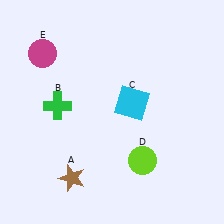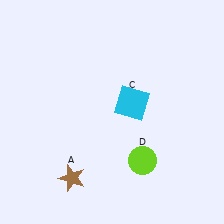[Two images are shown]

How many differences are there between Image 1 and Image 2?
There are 2 differences between the two images.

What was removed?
The magenta circle (E), the green cross (B) were removed in Image 2.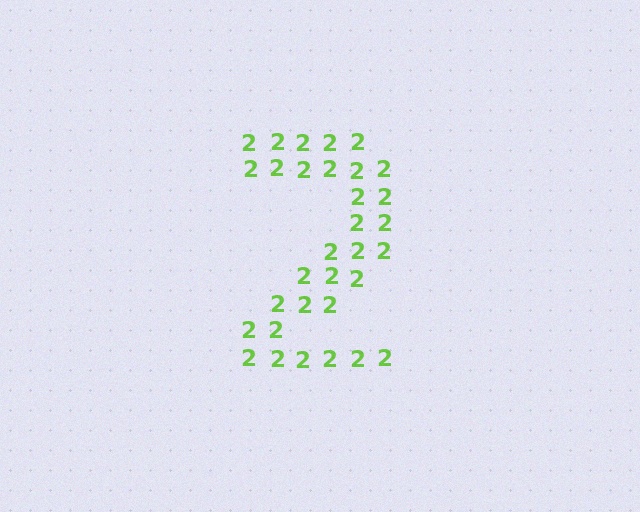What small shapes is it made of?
It is made of small digit 2's.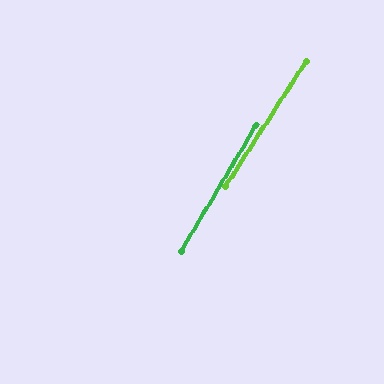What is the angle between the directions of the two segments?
Approximately 2 degrees.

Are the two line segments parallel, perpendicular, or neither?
Parallel — their directions differ by only 1.9°.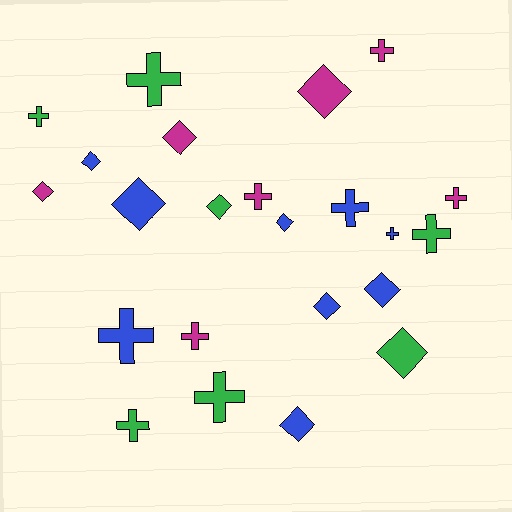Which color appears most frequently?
Blue, with 9 objects.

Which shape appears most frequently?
Cross, with 12 objects.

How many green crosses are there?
There are 5 green crosses.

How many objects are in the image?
There are 23 objects.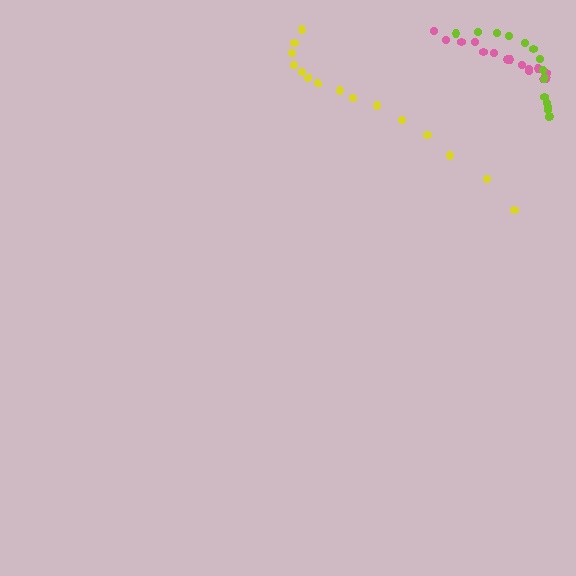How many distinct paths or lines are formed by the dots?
There are 3 distinct paths.